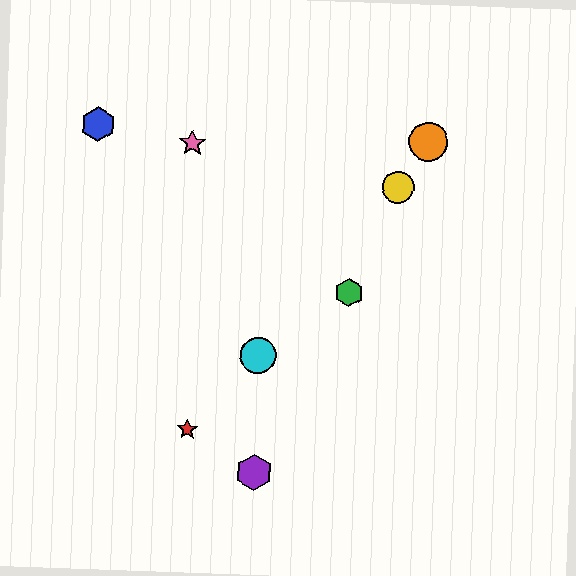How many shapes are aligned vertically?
2 shapes (the purple hexagon, the cyan circle) are aligned vertically.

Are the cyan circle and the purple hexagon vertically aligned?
Yes, both are at x≈258.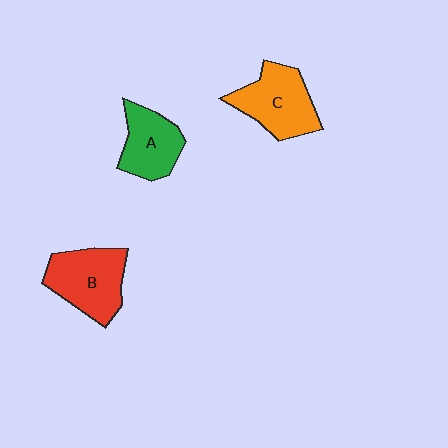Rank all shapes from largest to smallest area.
From largest to smallest: B (red), C (orange), A (green).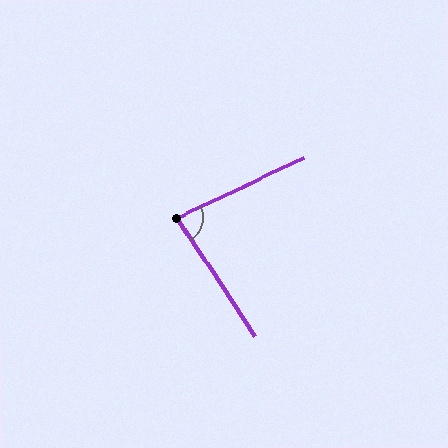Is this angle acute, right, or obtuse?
It is acute.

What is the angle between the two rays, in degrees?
Approximately 82 degrees.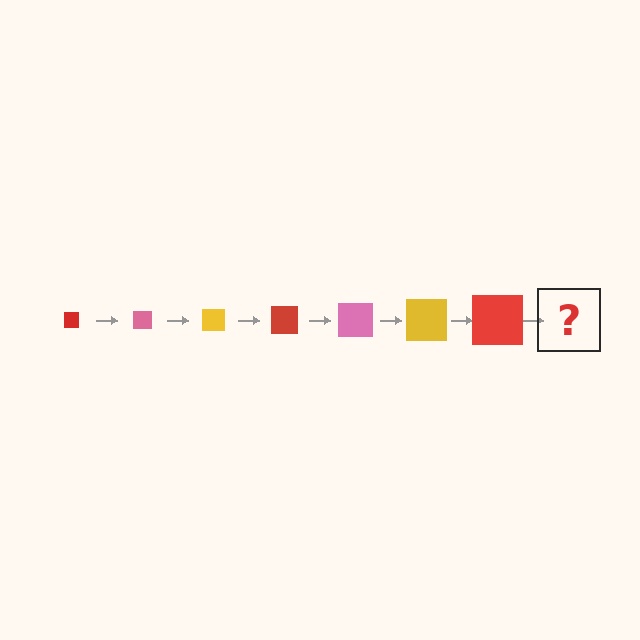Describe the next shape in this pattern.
It should be a pink square, larger than the previous one.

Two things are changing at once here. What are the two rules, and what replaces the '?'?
The two rules are that the square grows larger each step and the color cycles through red, pink, and yellow. The '?' should be a pink square, larger than the previous one.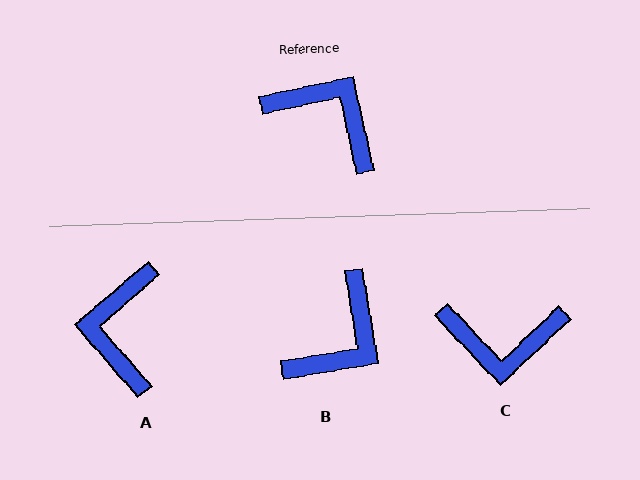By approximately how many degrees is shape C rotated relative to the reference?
Approximately 149 degrees clockwise.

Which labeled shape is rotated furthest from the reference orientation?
C, about 149 degrees away.